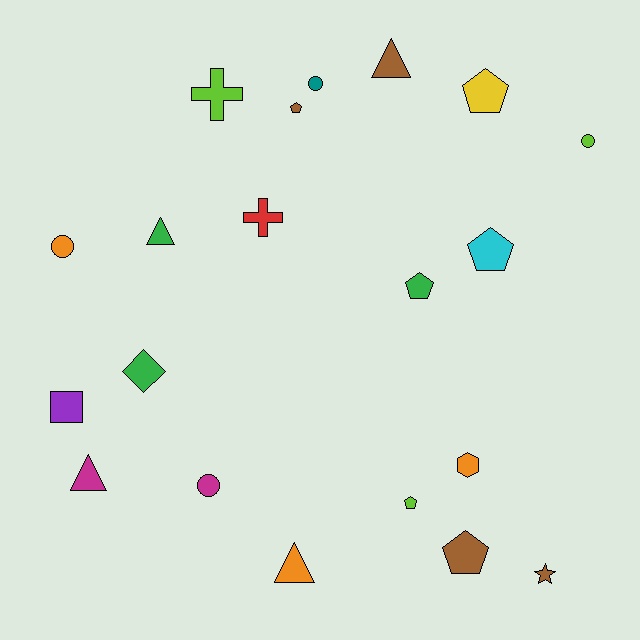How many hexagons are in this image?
There is 1 hexagon.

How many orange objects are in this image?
There are 3 orange objects.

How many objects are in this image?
There are 20 objects.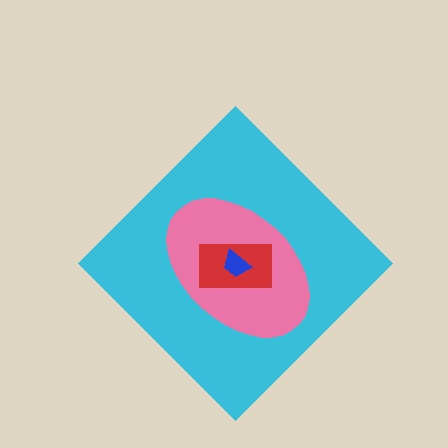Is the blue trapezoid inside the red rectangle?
Yes.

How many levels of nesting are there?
4.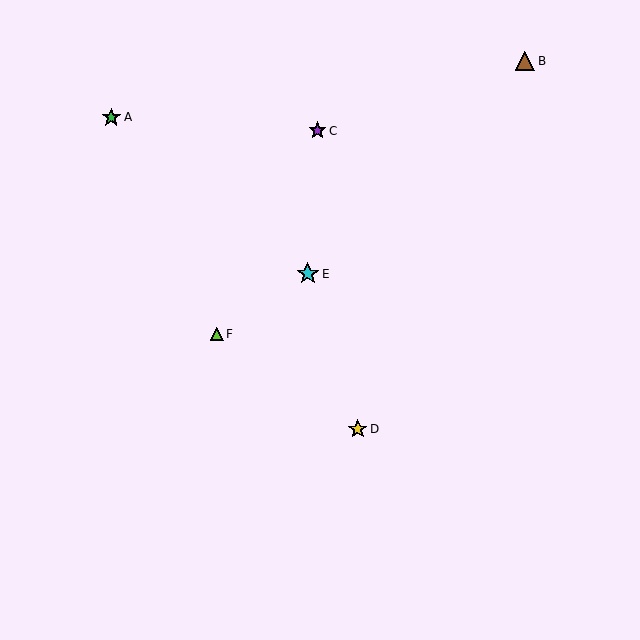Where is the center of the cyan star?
The center of the cyan star is at (308, 274).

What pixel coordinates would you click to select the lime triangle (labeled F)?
Click at (217, 334) to select the lime triangle F.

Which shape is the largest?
The cyan star (labeled E) is the largest.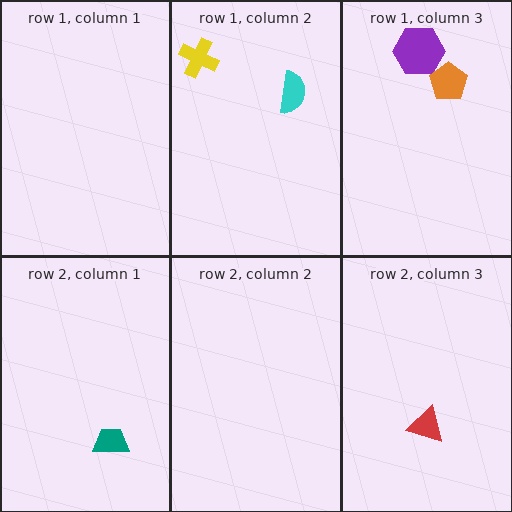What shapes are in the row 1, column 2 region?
The cyan semicircle, the yellow cross.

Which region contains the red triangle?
The row 2, column 3 region.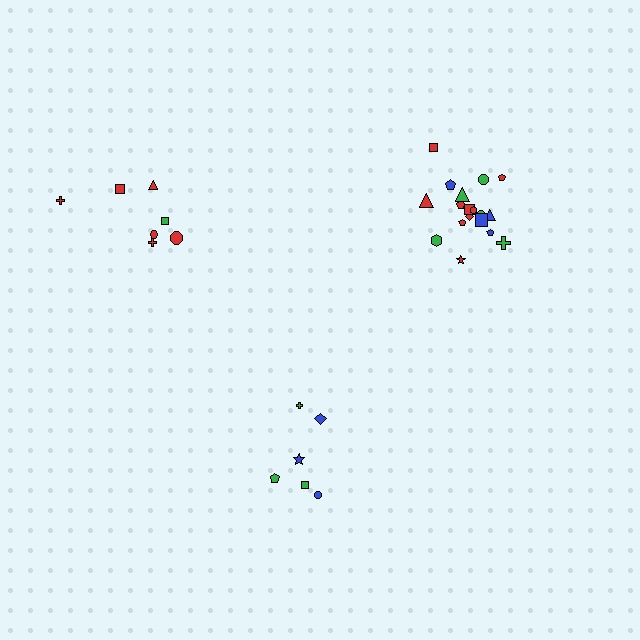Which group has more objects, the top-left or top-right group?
The top-right group.